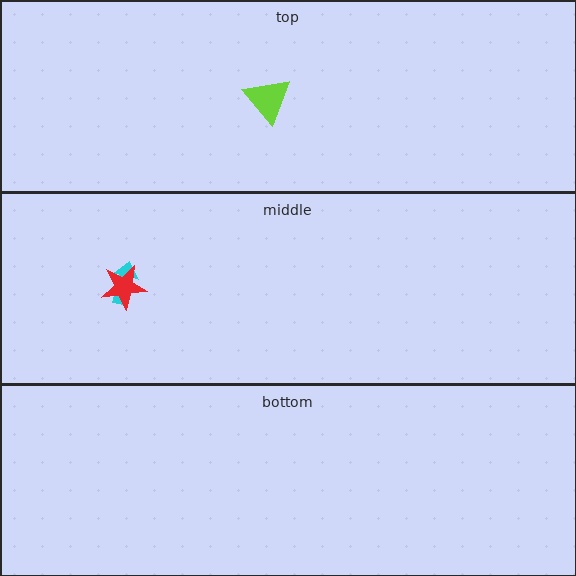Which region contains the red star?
The middle region.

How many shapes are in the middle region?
2.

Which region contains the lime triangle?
The top region.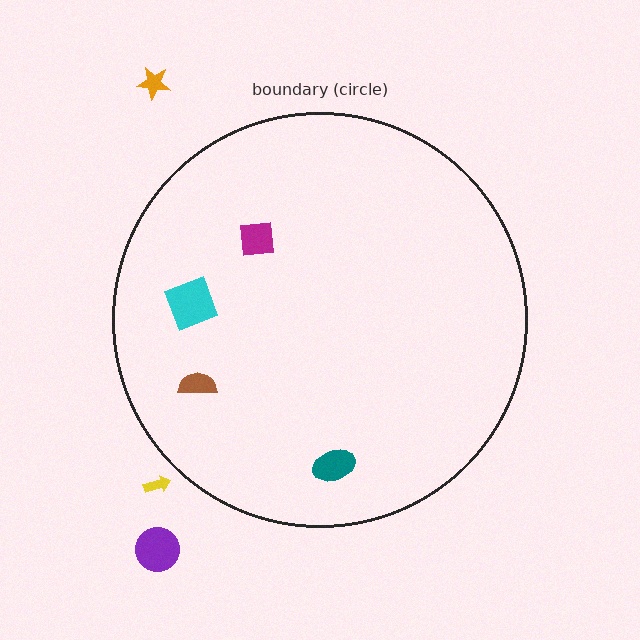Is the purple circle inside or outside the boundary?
Outside.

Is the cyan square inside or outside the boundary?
Inside.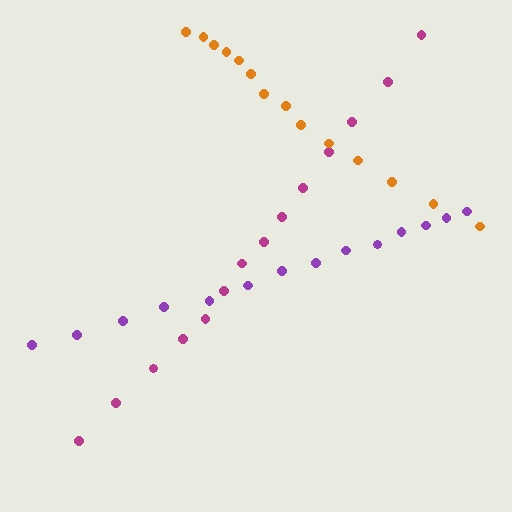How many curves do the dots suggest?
There are 3 distinct paths.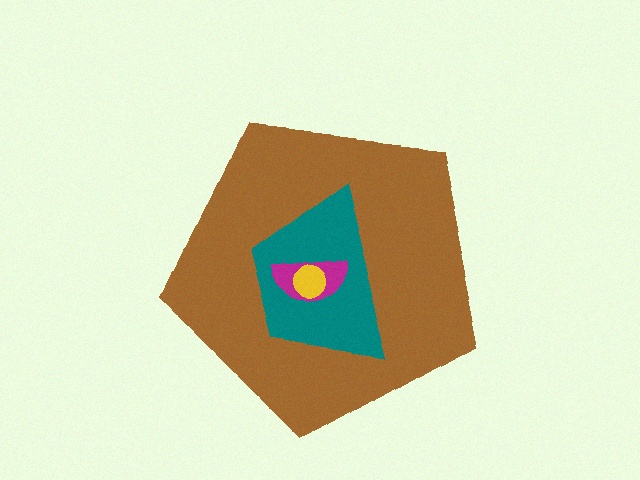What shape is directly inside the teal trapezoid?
The magenta semicircle.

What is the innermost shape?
The yellow circle.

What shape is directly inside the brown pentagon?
The teal trapezoid.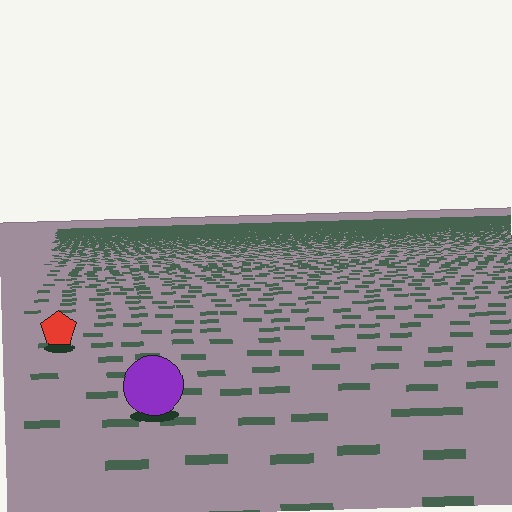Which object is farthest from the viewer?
The red pentagon is farthest from the viewer. It appears smaller and the ground texture around it is denser.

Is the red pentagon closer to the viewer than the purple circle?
No. The purple circle is closer — you can tell from the texture gradient: the ground texture is coarser near it.